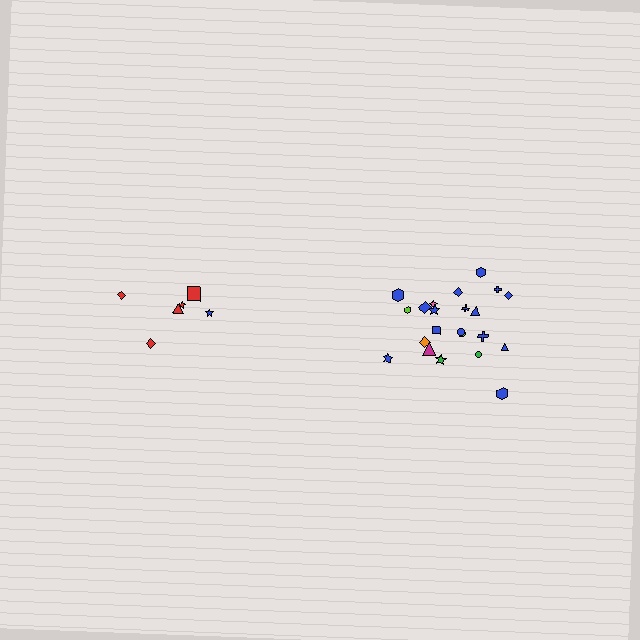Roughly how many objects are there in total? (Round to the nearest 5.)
Roughly 30 objects in total.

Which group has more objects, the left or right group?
The right group.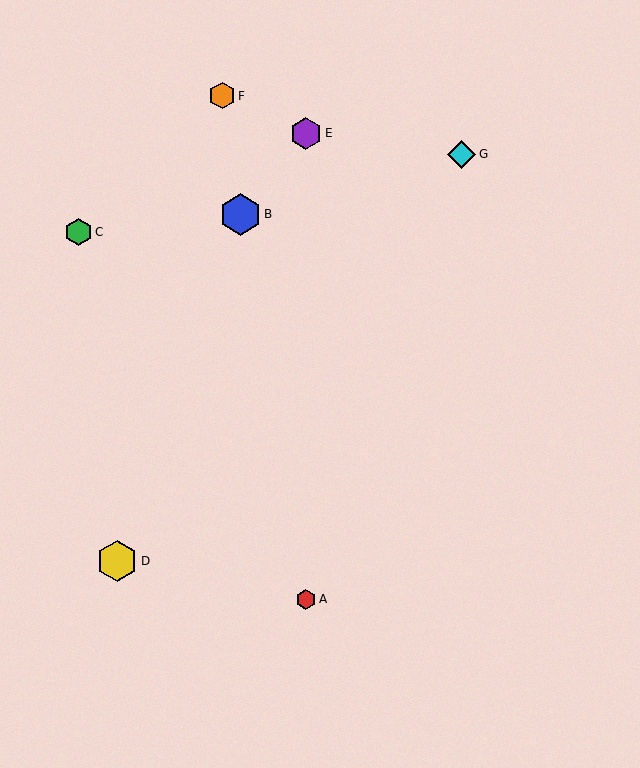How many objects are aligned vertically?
2 objects (A, E) are aligned vertically.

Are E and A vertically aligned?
Yes, both are at x≈306.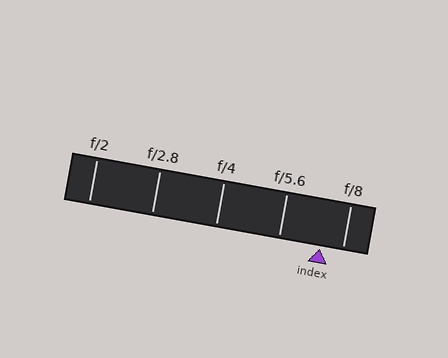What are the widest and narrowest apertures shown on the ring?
The widest aperture shown is f/2 and the narrowest is f/8.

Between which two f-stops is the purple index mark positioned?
The index mark is between f/5.6 and f/8.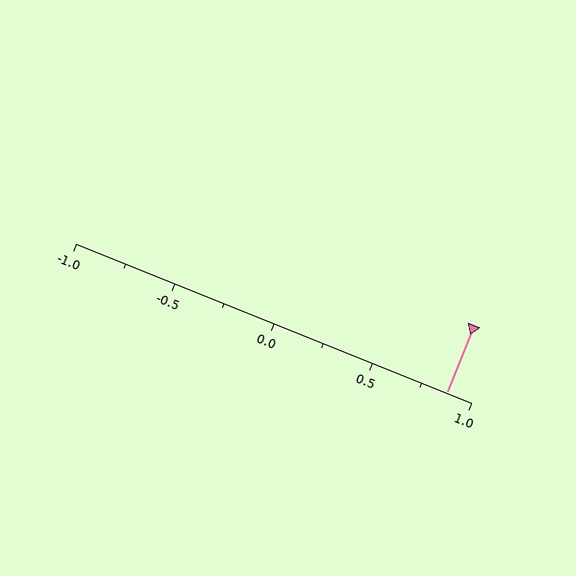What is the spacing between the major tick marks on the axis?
The major ticks are spaced 0.5 apart.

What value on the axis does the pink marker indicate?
The marker indicates approximately 0.88.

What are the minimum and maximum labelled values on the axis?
The axis runs from -1.0 to 1.0.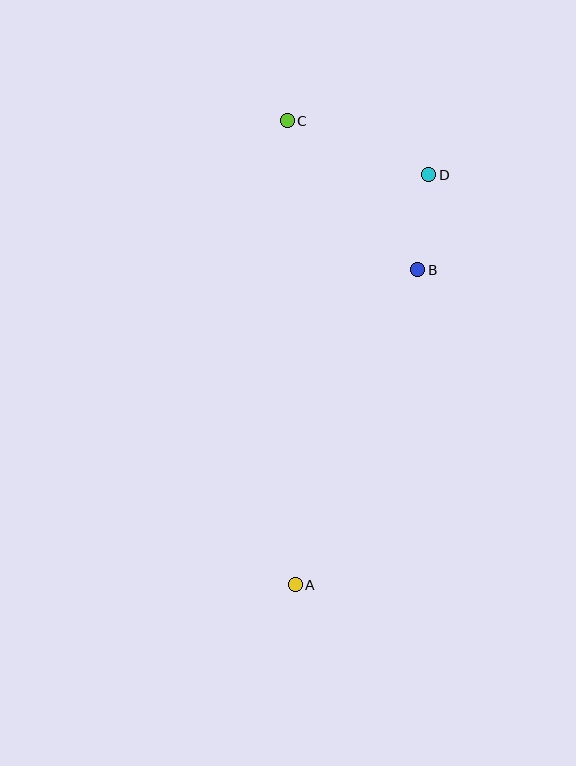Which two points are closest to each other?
Points B and D are closest to each other.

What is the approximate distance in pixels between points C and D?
The distance between C and D is approximately 151 pixels.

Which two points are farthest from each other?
Points A and C are farthest from each other.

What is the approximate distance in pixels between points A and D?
The distance between A and D is approximately 431 pixels.